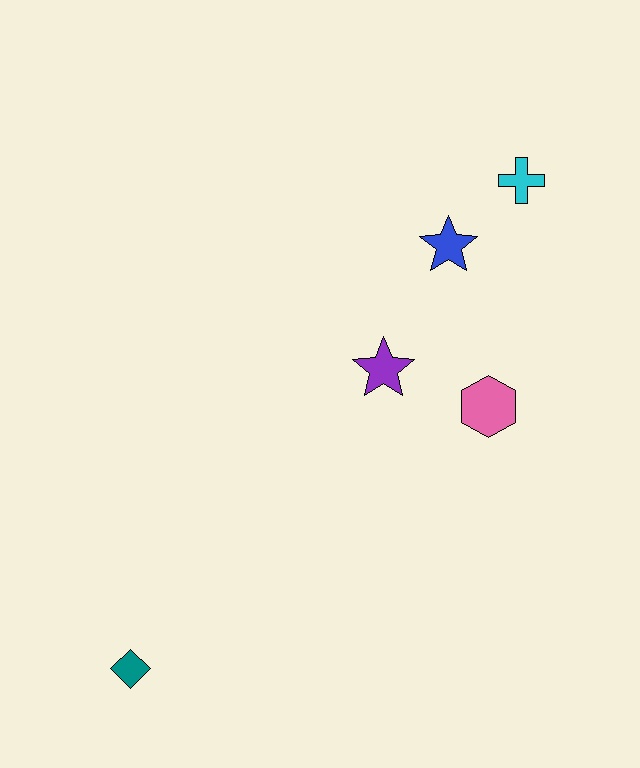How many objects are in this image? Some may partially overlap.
There are 5 objects.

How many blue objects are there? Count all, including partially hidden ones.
There is 1 blue object.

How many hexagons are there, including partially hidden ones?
There is 1 hexagon.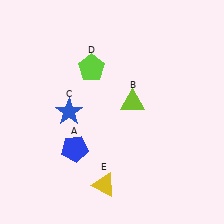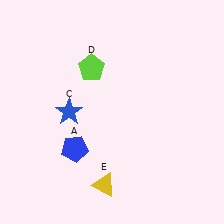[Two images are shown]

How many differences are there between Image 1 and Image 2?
There is 1 difference between the two images.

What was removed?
The lime triangle (B) was removed in Image 2.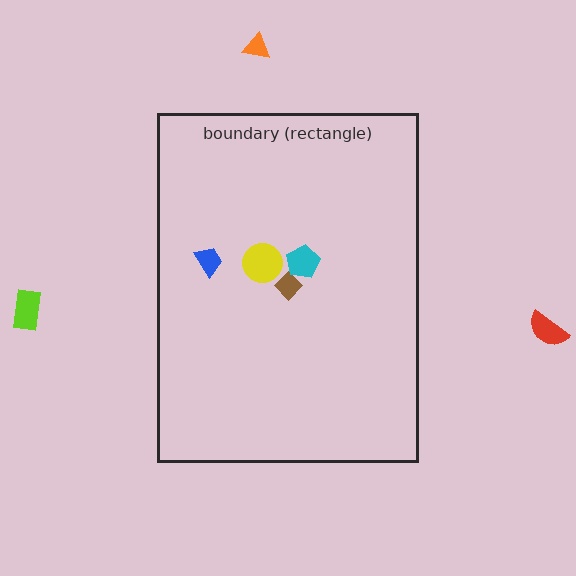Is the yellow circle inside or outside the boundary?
Inside.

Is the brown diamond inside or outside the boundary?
Inside.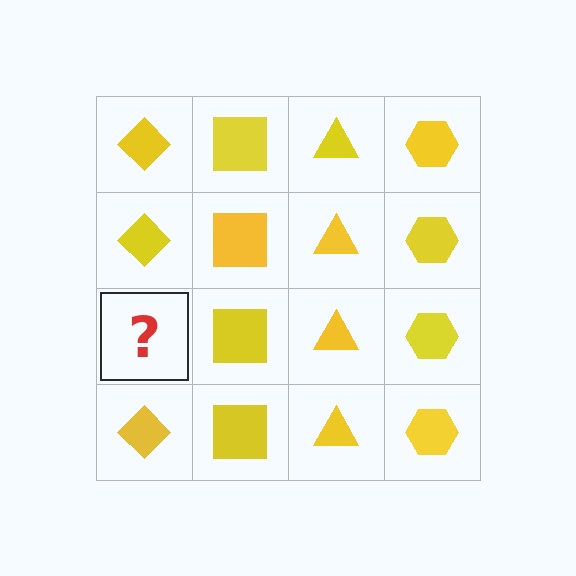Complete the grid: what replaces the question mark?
The question mark should be replaced with a yellow diamond.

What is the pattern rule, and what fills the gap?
The rule is that each column has a consistent shape. The gap should be filled with a yellow diamond.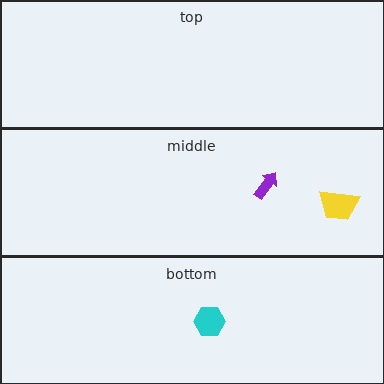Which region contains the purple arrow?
The middle region.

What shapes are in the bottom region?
The cyan hexagon.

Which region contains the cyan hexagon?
The bottom region.